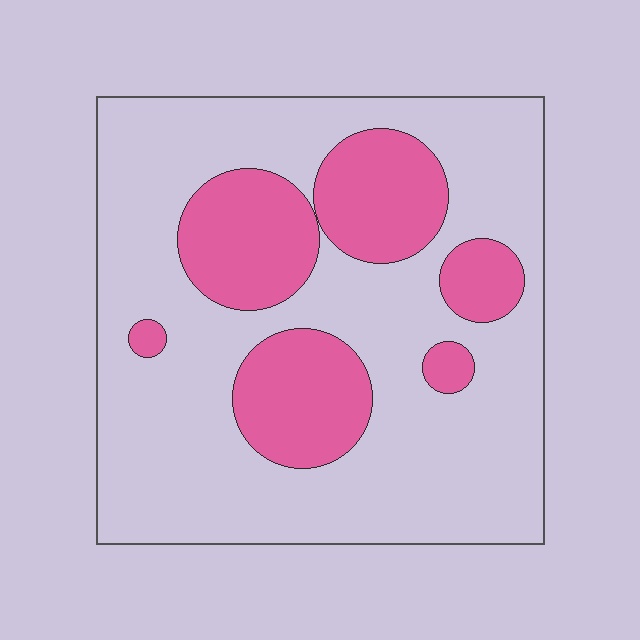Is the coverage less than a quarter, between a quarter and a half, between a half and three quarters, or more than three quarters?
Between a quarter and a half.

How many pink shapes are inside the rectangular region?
6.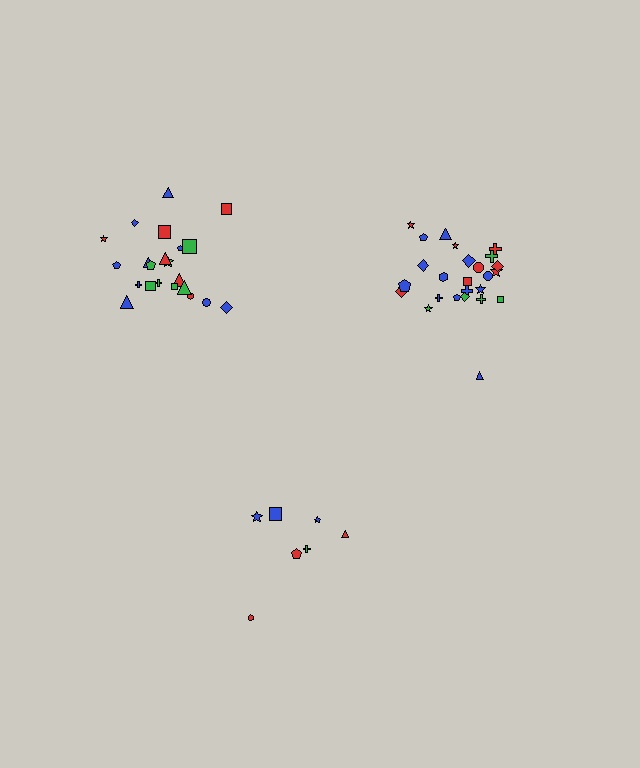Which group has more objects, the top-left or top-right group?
The top-right group.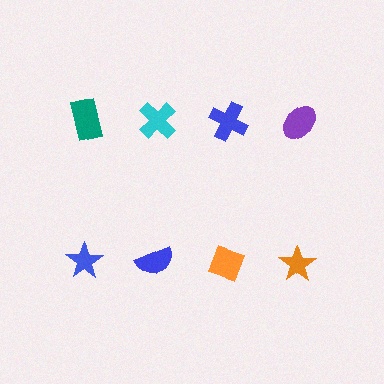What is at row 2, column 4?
An orange star.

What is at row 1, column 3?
A blue cross.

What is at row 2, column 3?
An orange diamond.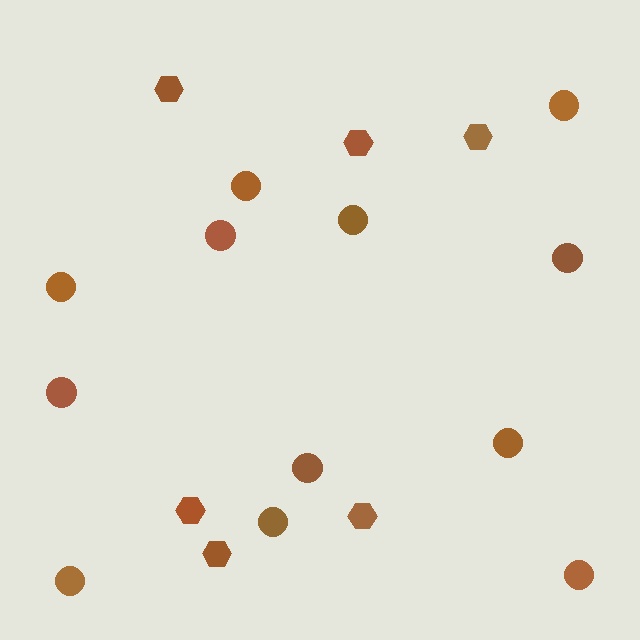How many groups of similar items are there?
There are 2 groups: one group of hexagons (6) and one group of circles (12).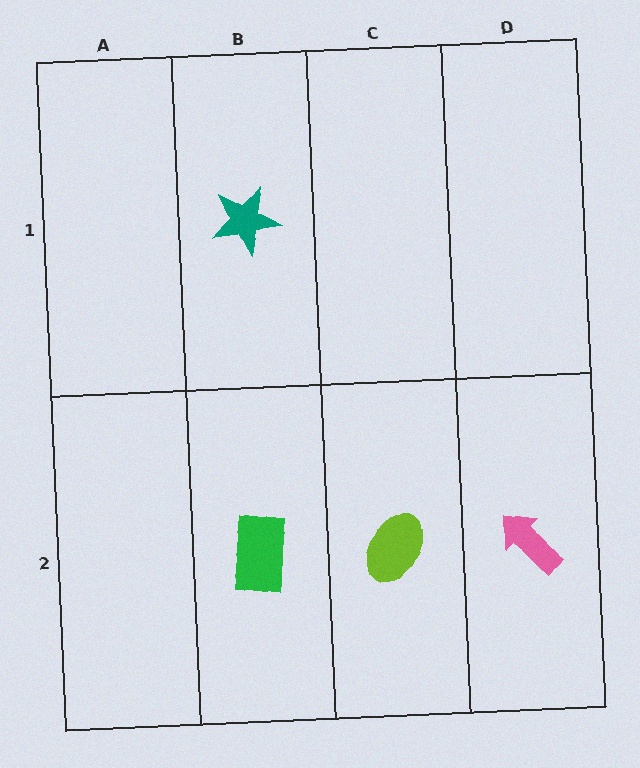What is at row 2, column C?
A lime ellipse.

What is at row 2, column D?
A pink arrow.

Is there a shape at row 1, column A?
No, that cell is empty.